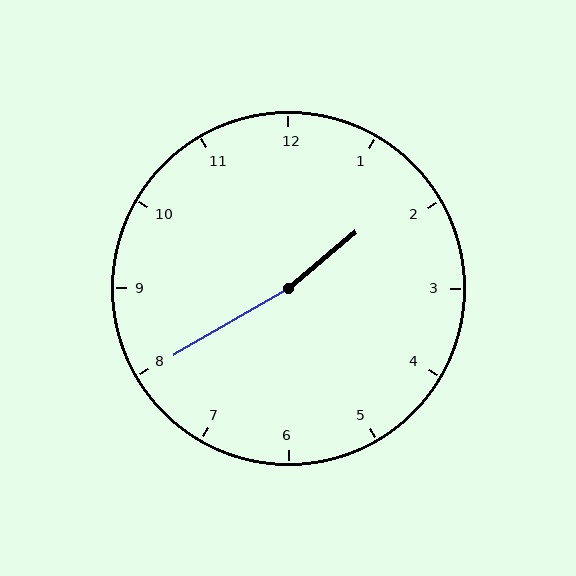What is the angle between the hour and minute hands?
Approximately 170 degrees.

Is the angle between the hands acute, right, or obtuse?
It is obtuse.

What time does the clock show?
1:40.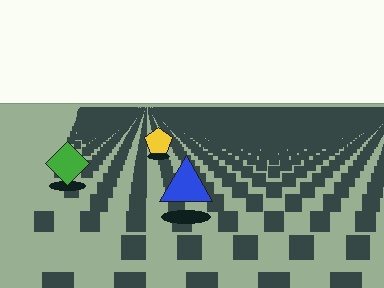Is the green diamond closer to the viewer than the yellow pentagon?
Yes. The green diamond is closer — you can tell from the texture gradient: the ground texture is coarser near it.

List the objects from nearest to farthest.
From nearest to farthest: the blue triangle, the green diamond, the yellow pentagon.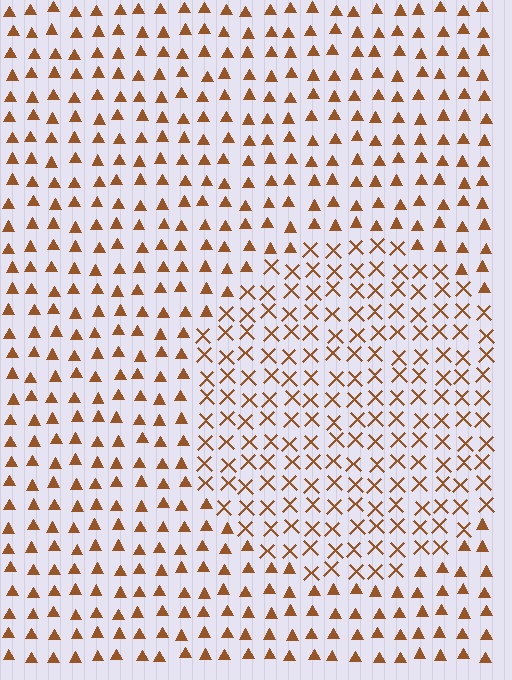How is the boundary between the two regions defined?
The boundary is defined by a change in element shape: X marks inside vs. triangles outside. All elements share the same color and spacing.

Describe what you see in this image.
The image is filled with small brown elements arranged in a uniform grid. A circle-shaped region contains X marks, while the surrounding area contains triangles. The boundary is defined purely by the change in element shape.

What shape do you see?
I see a circle.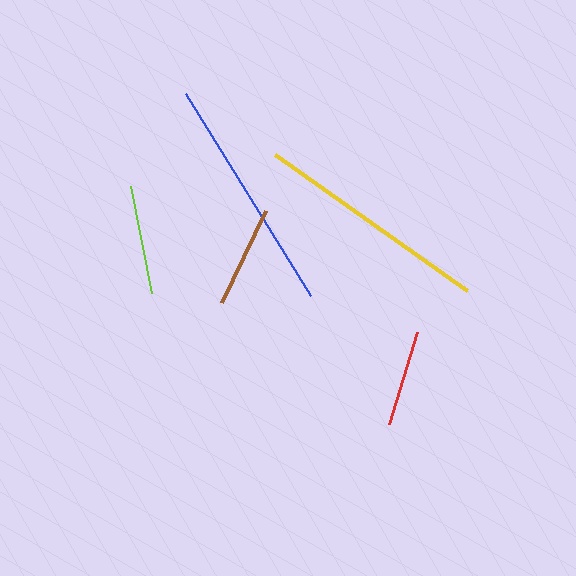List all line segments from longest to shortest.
From longest to shortest: blue, yellow, lime, brown, red.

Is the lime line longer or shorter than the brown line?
The lime line is longer than the brown line.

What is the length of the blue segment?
The blue segment is approximately 238 pixels long.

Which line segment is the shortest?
The red line is the shortest at approximately 96 pixels.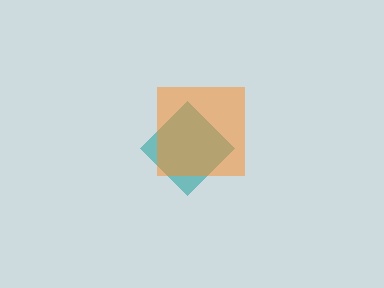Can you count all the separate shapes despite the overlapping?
Yes, there are 2 separate shapes.